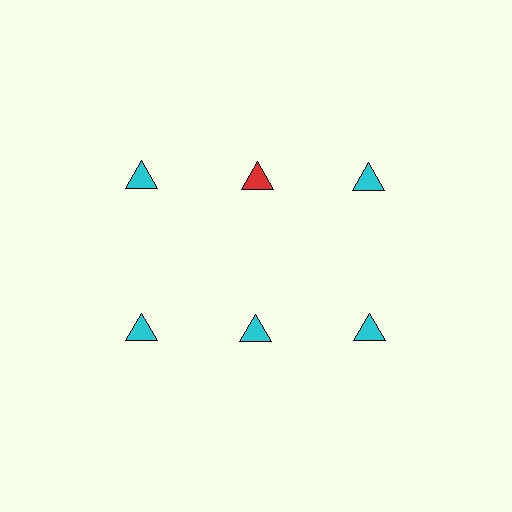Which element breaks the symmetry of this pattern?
The red triangle in the top row, second from left column breaks the symmetry. All other shapes are cyan triangles.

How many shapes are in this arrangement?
There are 6 shapes arranged in a grid pattern.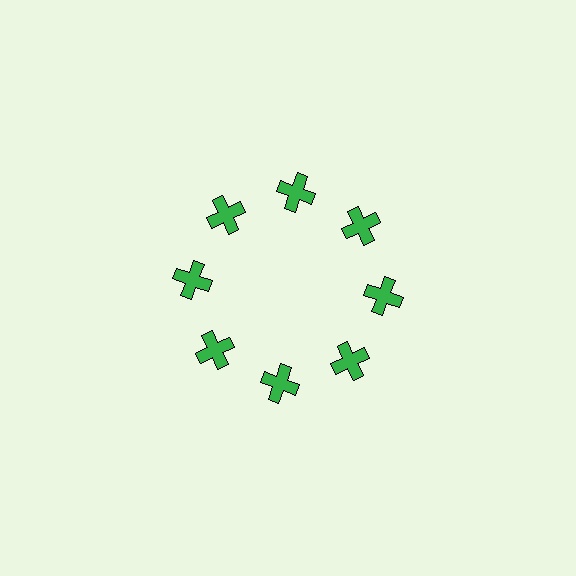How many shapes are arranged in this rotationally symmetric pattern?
There are 8 shapes, arranged in 8 groups of 1.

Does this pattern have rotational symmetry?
Yes, this pattern has 8-fold rotational symmetry. It looks the same after rotating 45 degrees around the center.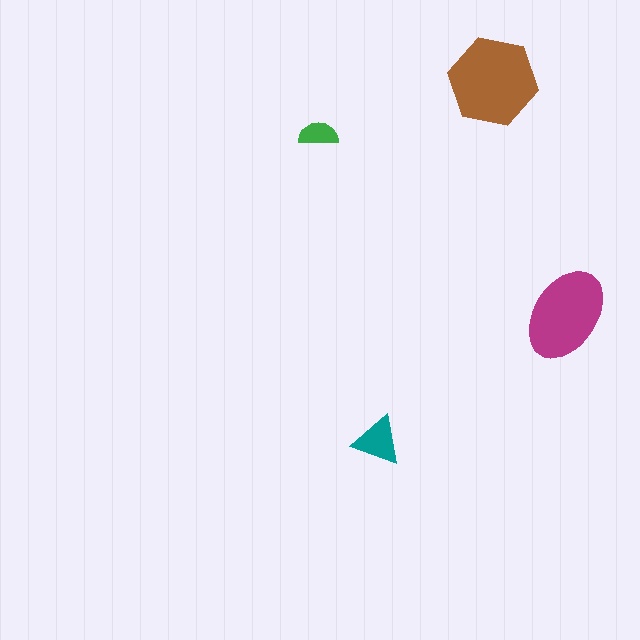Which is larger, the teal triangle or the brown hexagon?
The brown hexagon.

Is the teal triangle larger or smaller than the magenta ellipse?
Smaller.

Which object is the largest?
The brown hexagon.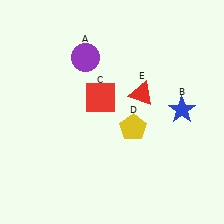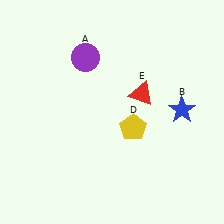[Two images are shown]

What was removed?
The red square (C) was removed in Image 2.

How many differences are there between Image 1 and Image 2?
There is 1 difference between the two images.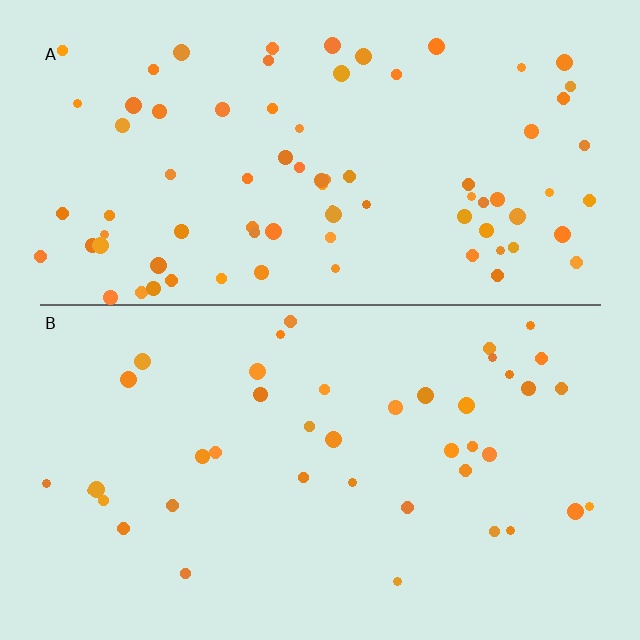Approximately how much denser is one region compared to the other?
Approximately 1.9× — region A over region B.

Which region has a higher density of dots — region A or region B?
A (the top).